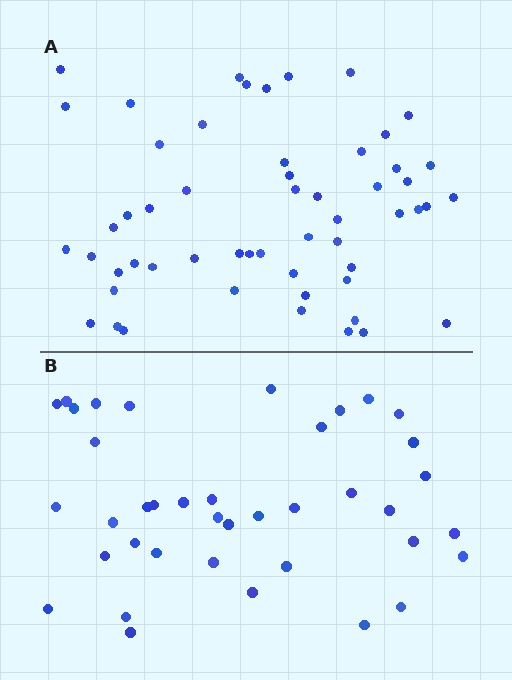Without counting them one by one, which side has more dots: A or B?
Region A (the top region) has more dots.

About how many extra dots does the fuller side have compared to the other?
Region A has approximately 15 more dots than region B.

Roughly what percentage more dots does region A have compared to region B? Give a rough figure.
About 40% more.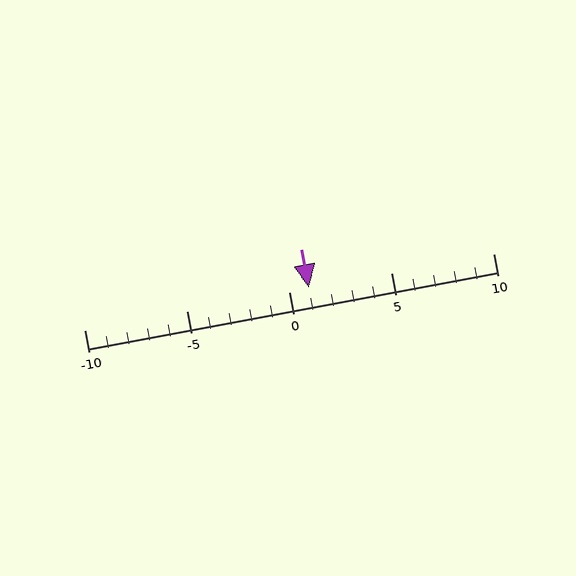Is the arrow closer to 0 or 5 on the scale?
The arrow is closer to 0.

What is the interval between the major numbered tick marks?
The major tick marks are spaced 5 units apart.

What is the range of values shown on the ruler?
The ruler shows values from -10 to 10.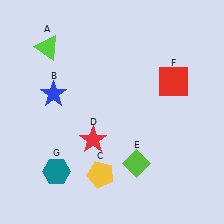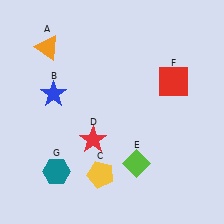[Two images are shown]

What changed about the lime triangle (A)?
In Image 1, A is lime. In Image 2, it changed to orange.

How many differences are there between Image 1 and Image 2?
There is 1 difference between the two images.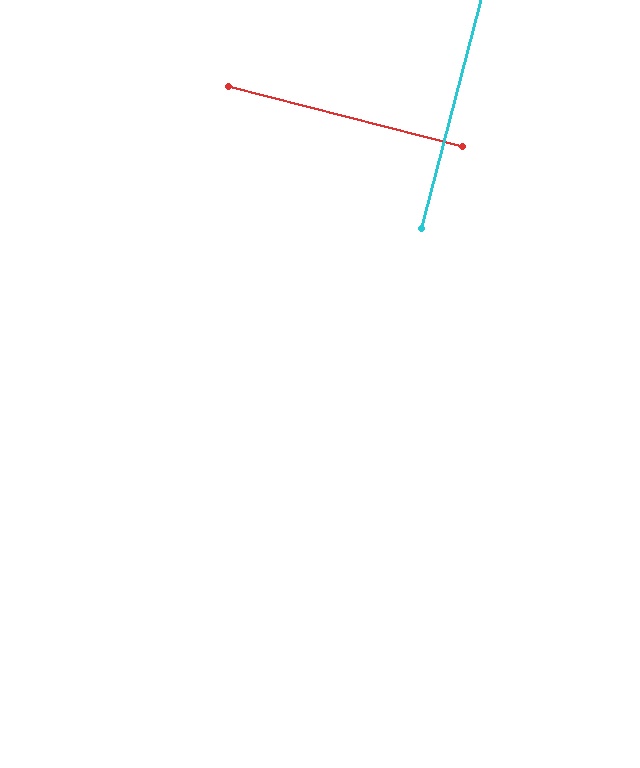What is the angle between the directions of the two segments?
Approximately 90 degrees.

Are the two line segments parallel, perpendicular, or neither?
Perpendicular — they meet at approximately 90°.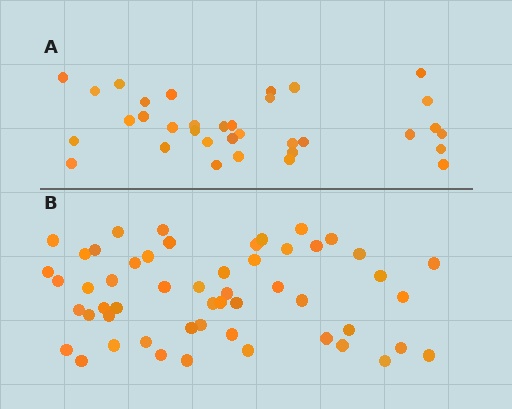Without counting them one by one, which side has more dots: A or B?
Region B (the bottom region) has more dots.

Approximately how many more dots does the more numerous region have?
Region B has approximately 20 more dots than region A.